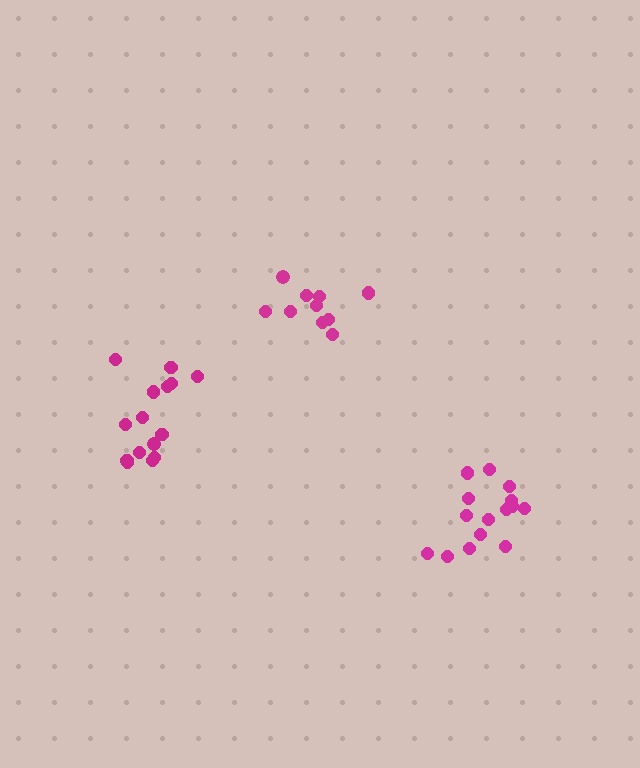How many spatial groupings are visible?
There are 3 spatial groupings.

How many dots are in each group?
Group 1: 15 dots, Group 2: 10 dots, Group 3: 15 dots (40 total).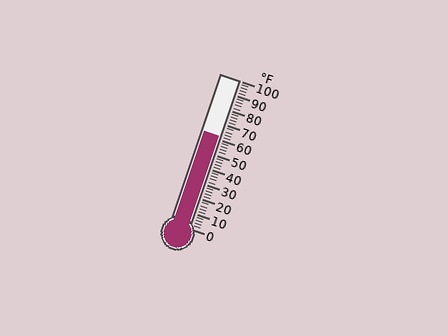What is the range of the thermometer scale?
The thermometer scale ranges from 0°F to 100°F.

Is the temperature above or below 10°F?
The temperature is above 10°F.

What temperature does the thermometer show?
The thermometer shows approximately 62°F.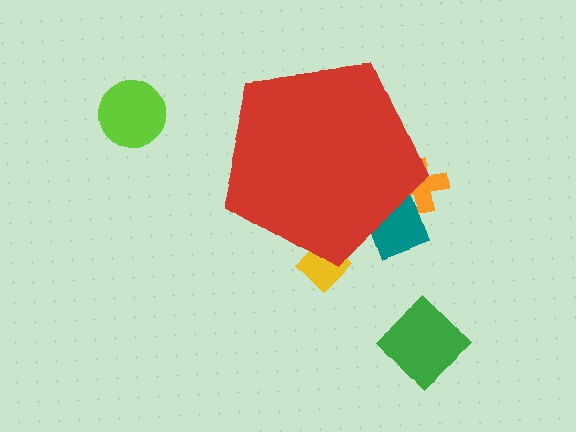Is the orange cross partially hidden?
Yes, the orange cross is partially hidden behind the red pentagon.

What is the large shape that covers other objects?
A red pentagon.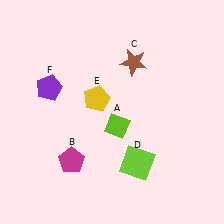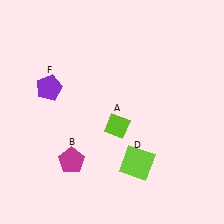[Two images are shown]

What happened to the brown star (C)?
The brown star (C) was removed in Image 2. It was in the top-right area of Image 1.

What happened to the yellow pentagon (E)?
The yellow pentagon (E) was removed in Image 2. It was in the top-left area of Image 1.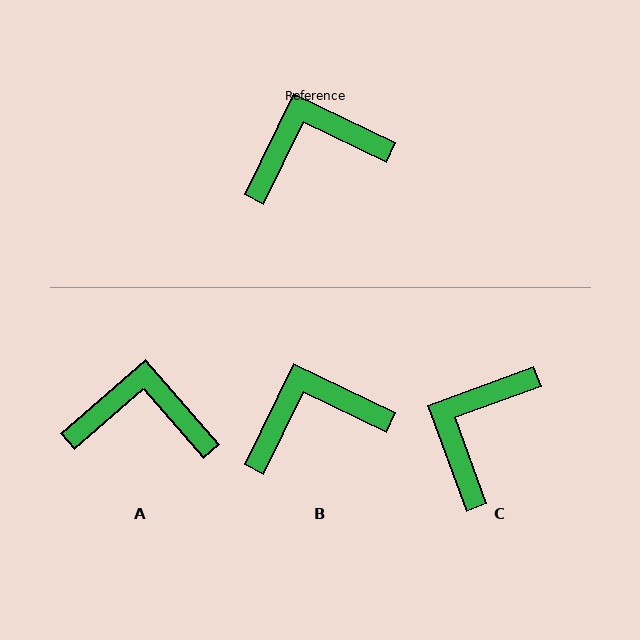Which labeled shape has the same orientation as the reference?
B.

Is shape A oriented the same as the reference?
No, it is off by about 23 degrees.